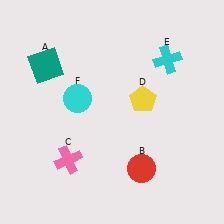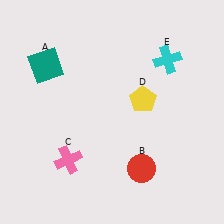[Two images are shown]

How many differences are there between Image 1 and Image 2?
There is 1 difference between the two images.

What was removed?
The cyan circle (F) was removed in Image 2.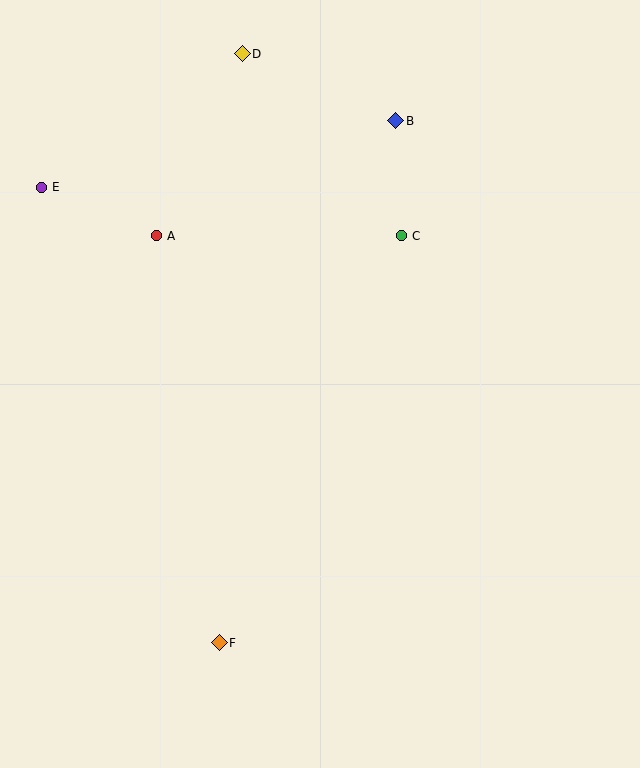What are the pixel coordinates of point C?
Point C is at (402, 236).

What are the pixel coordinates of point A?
Point A is at (157, 236).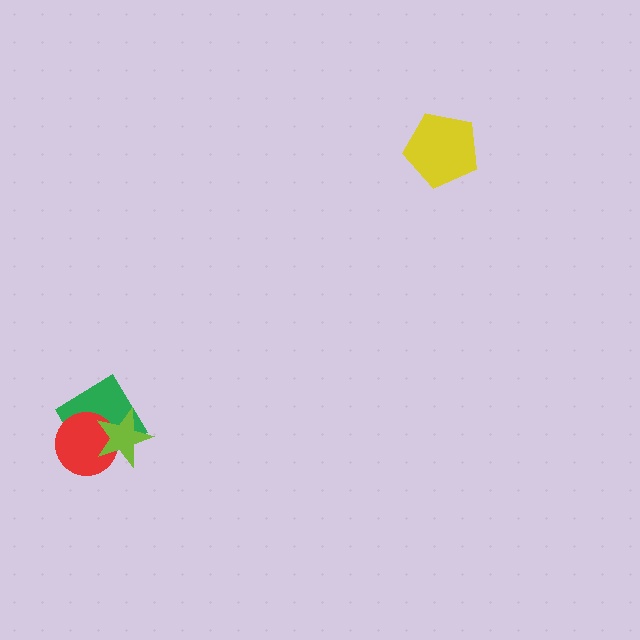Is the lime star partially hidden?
No, no other shape covers it.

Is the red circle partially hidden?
Yes, it is partially covered by another shape.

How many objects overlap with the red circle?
2 objects overlap with the red circle.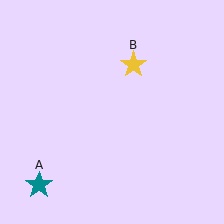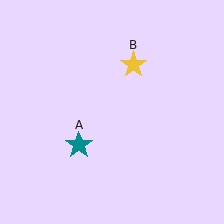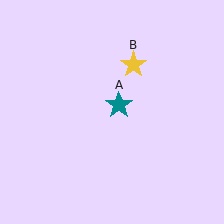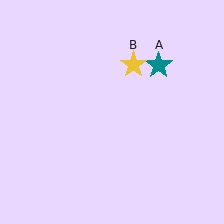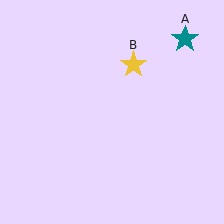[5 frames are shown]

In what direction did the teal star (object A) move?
The teal star (object A) moved up and to the right.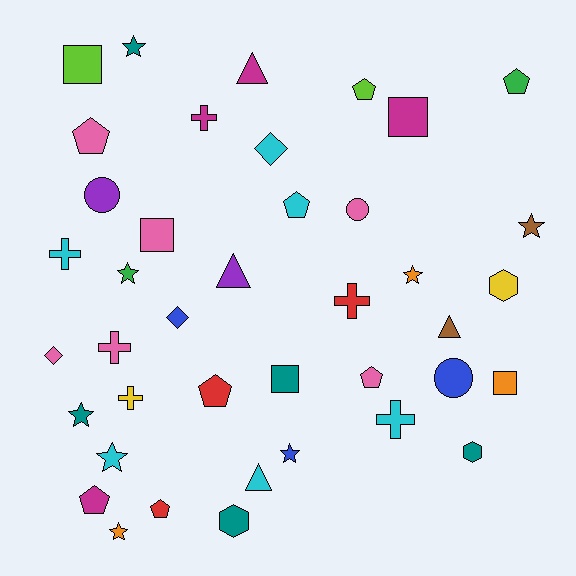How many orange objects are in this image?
There are 3 orange objects.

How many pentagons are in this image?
There are 8 pentagons.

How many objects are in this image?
There are 40 objects.